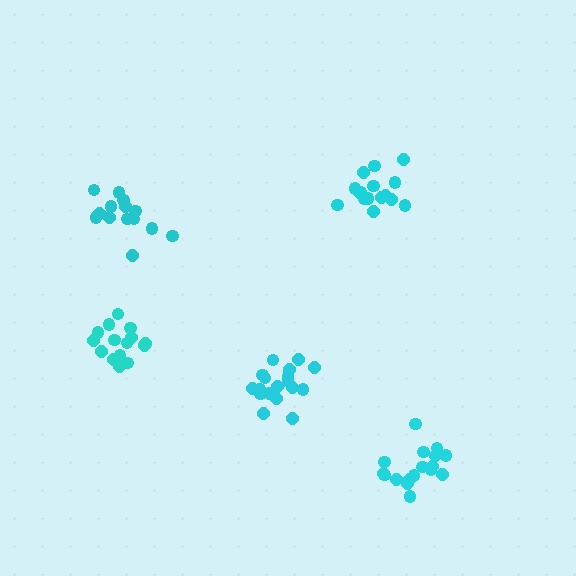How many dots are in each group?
Group 1: 17 dots, Group 2: 18 dots, Group 3: 16 dots, Group 4: 17 dots, Group 5: 14 dots (82 total).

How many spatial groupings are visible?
There are 5 spatial groupings.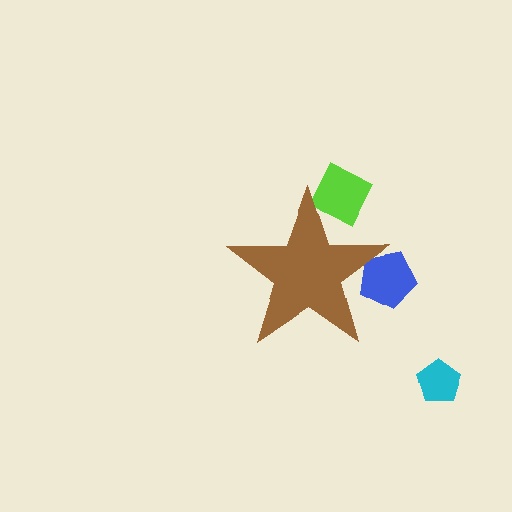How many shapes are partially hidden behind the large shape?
2 shapes are partially hidden.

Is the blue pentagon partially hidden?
Yes, the blue pentagon is partially hidden behind the brown star.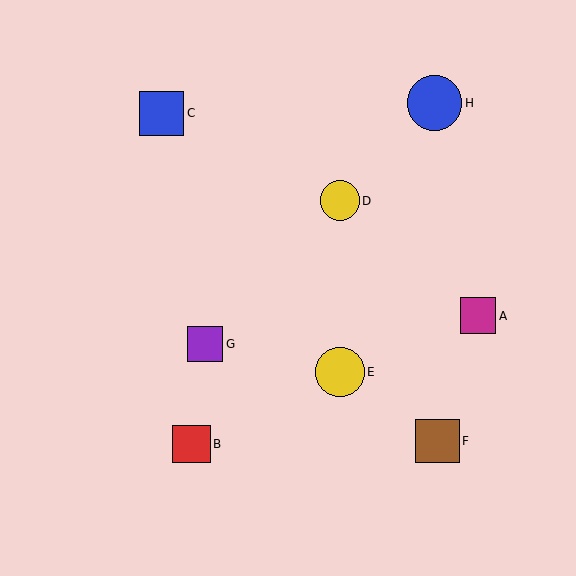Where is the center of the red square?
The center of the red square is at (191, 444).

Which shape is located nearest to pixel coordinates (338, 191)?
The yellow circle (labeled D) at (340, 201) is nearest to that location.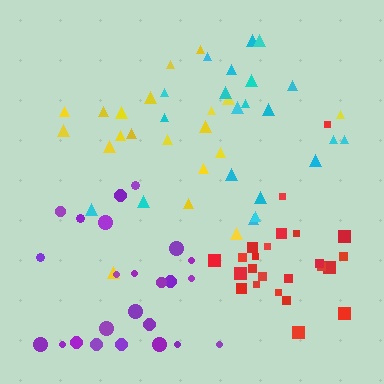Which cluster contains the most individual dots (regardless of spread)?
Red (24).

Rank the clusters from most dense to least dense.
red, purple, cyan, yellow.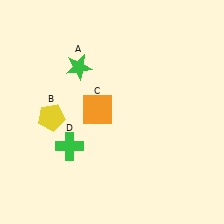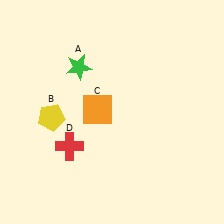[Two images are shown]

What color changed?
The cross (D) changed from green in Image 1 to red in Image 2.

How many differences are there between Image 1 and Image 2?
There is 1 difference between the two images.